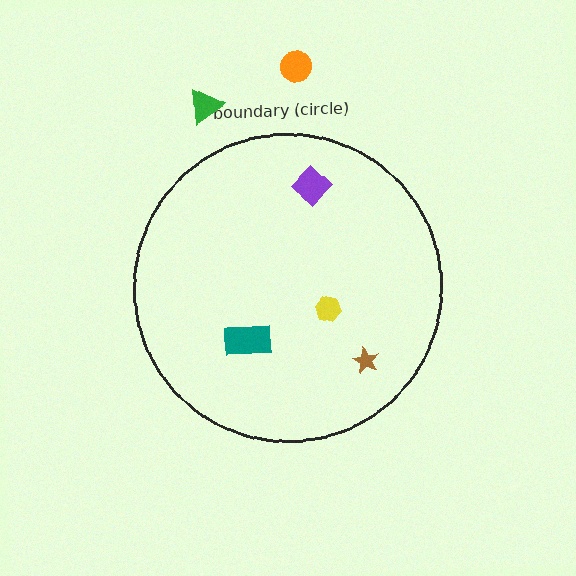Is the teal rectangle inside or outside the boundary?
Inside.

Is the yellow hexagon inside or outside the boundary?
Inside.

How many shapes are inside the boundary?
4 inside, 2 outside.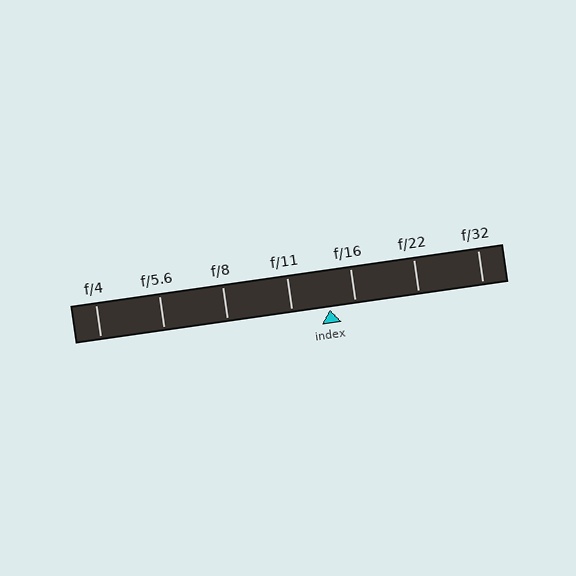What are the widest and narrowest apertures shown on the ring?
The widest aperture shown is f/4 and the narrowest is f/32.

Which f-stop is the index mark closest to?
The index mark is closest to f/16.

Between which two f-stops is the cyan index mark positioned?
The index mark is between f/11 and f/16.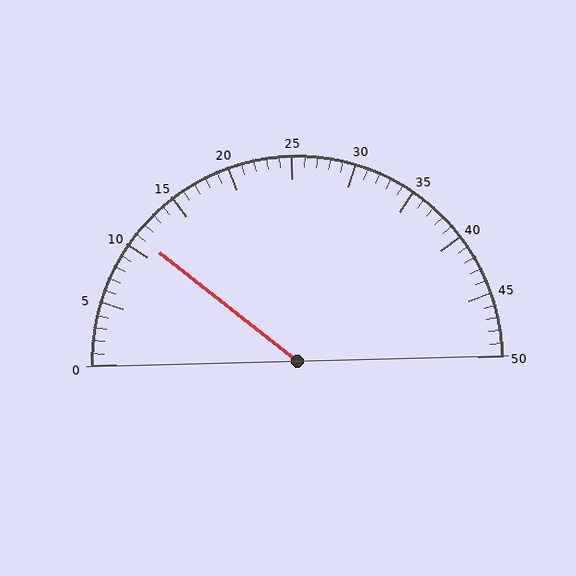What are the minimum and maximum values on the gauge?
The gauge ranges from 0 to 50.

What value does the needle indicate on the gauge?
The needle indicates approximately 11.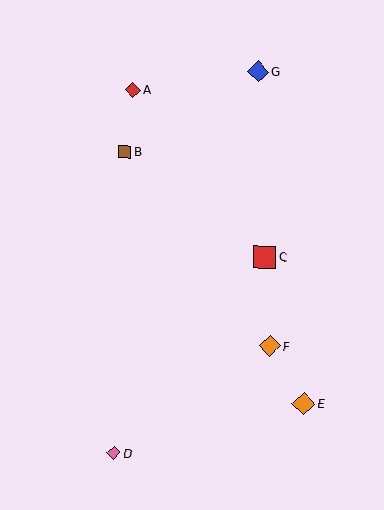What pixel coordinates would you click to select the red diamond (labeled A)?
Click at (133, 90) to select the red diamond A.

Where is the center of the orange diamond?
The center of the orange diamond is at (304, 404).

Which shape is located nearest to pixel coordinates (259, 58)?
The blue diamond (labeled G) at (258, 71) is nearest to that location.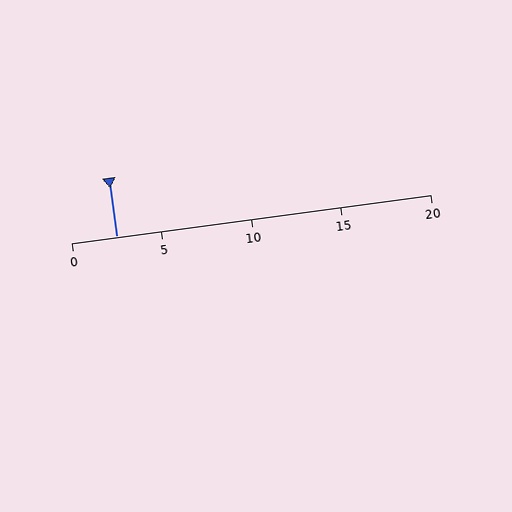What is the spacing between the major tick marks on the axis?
The major ticks are spaced 5 apart.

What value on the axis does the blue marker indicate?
The marker indicates approximately 2.5.